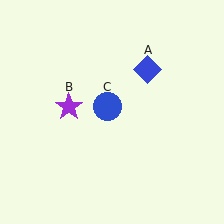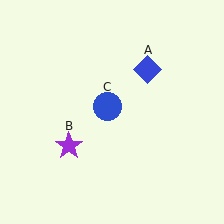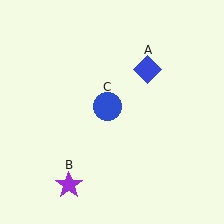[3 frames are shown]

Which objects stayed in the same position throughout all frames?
Blue diamond (object A) and blue circle (object C) remained stationary.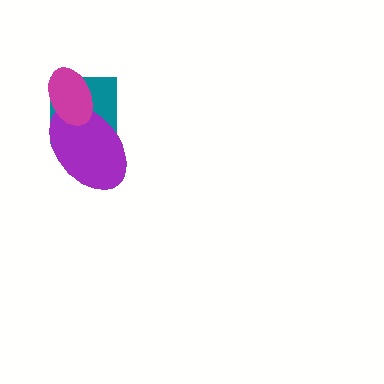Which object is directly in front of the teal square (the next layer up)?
The purple ellipse is directly in front of the teal square.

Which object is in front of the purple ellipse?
The magenta ellipse is in front of the purple ellipse.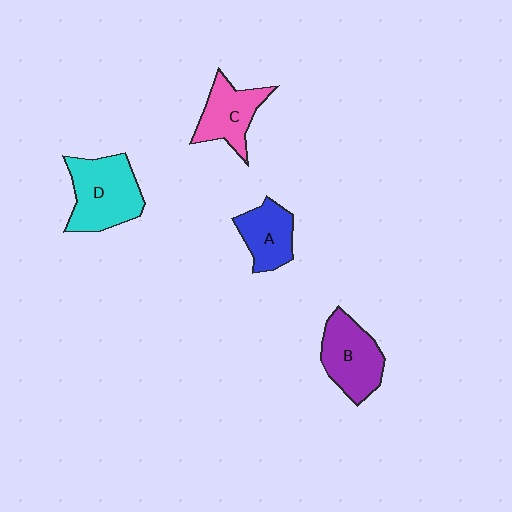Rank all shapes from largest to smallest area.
From largest to smallest: D (cyan), B (purple), C (pink), A (blue).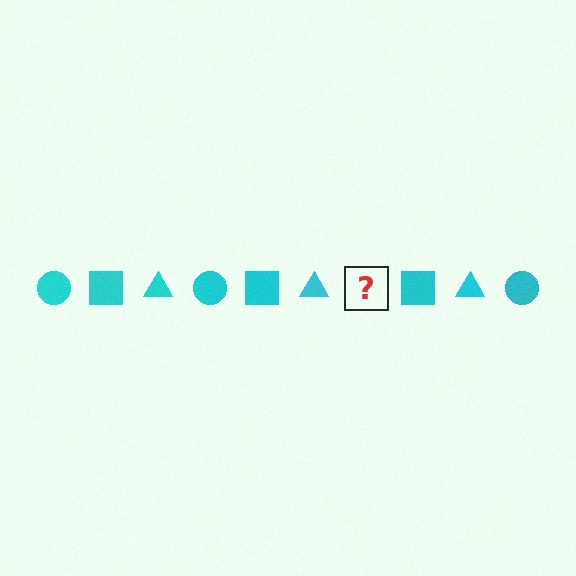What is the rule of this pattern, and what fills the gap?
The rule is that the pattern cycles through circle, square, triangle shapes in cyan. The gap should be filled with a cyan circle.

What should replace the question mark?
The question mark should be replaced with a cyan circle.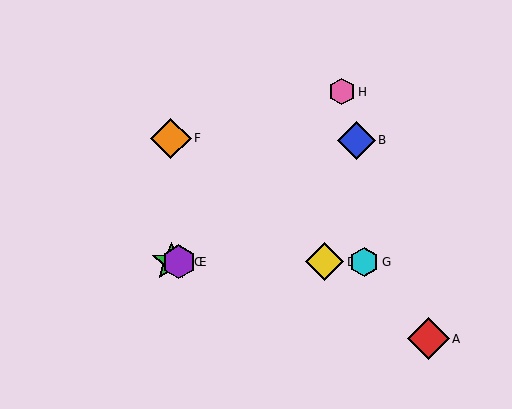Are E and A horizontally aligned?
No, E is at y≈262 and A is at y≈339.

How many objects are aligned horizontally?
4 objects (C, D, E, G) are aligned horizontally.